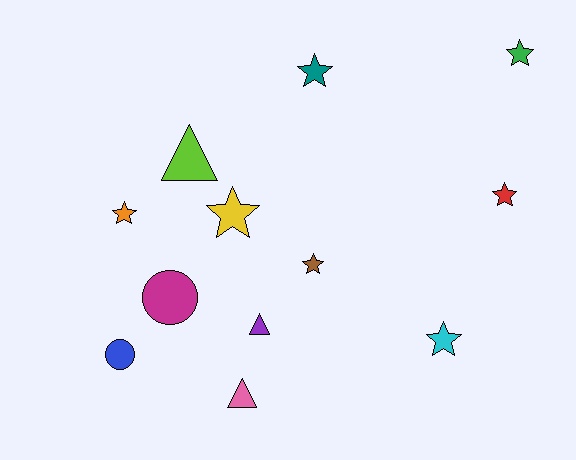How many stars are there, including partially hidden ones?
There are 7 stars.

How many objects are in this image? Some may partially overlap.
There are 12 objects.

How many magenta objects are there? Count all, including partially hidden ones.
There is 1 magenta object.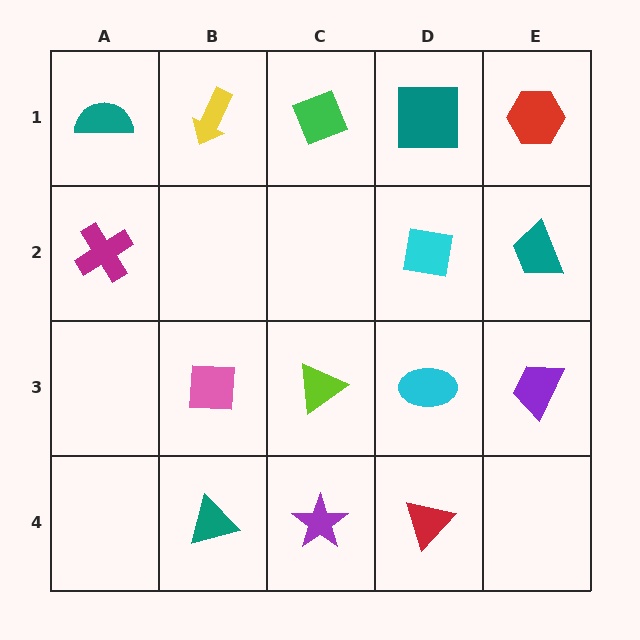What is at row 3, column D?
A cyan ellipse.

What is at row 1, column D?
A teal square.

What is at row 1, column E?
A red hexagon.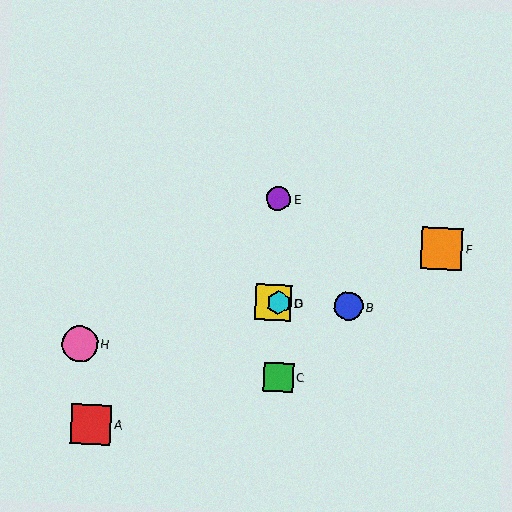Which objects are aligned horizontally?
Objects B, D, G are aligned horizontally.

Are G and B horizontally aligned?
Yes, both are at y≈303.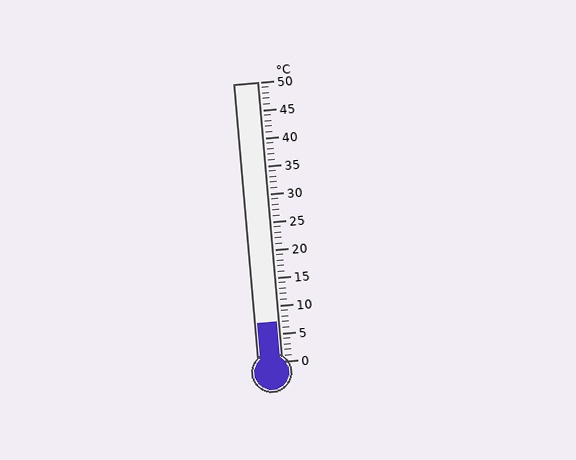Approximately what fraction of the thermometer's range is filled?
The thermometer is filled to approximately 15% of its range.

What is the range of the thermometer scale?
The thermometer scale ranges from 0°C to 50°C.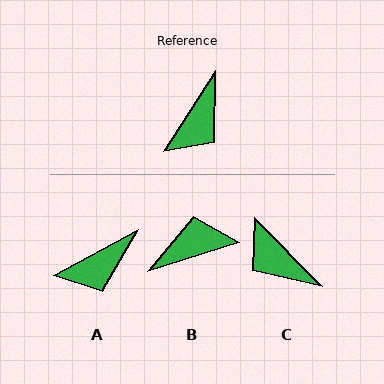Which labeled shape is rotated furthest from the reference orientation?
B, about 140 degrees away.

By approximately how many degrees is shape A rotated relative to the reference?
Approximately 28 degrees clockwise.